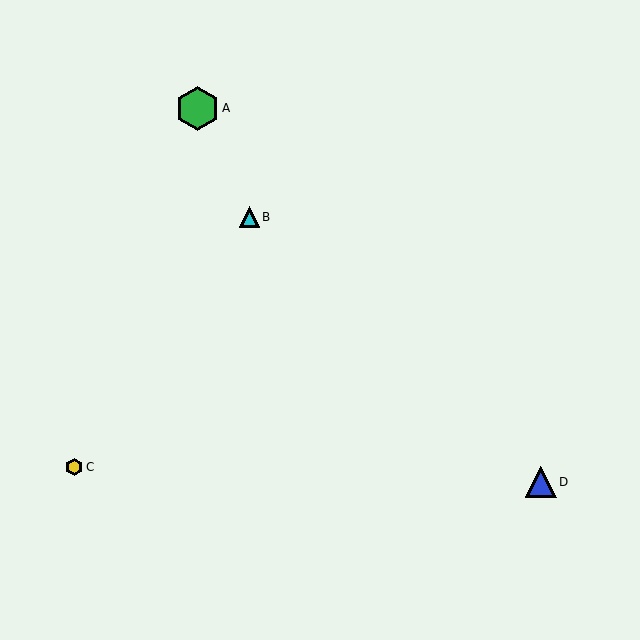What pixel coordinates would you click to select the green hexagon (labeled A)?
Click at (197, 108) to select the green hexagon A.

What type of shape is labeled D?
Shape D is a blue triangle.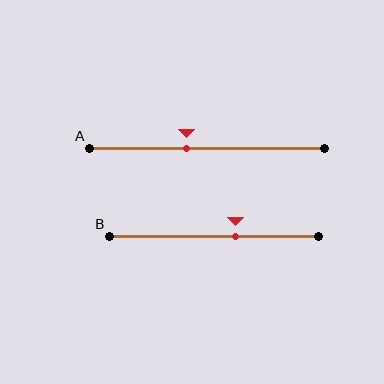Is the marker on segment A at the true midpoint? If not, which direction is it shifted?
No, the marker on segment A is shifted to the left by about 9% of the segment length.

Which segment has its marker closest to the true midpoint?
Segment A has its marker closest to the true midpoint.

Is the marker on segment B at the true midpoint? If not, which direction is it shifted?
No, the marker on segment B is shifted to the right by about 10% of the segment length.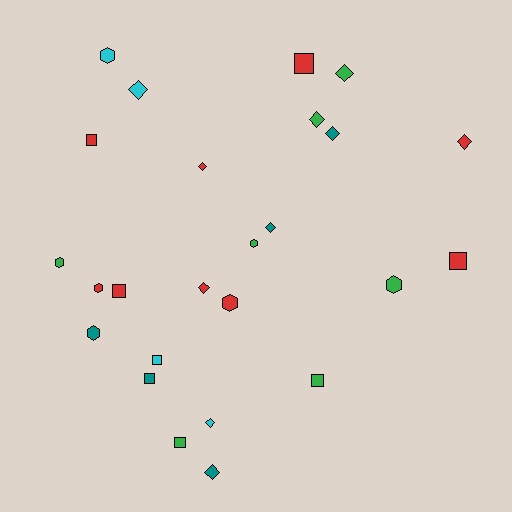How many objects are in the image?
There are 25 objects.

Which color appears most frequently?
Red, with 9 objects.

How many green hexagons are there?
There are 3 green hexagons.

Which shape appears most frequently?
Diamond, with 10 objects.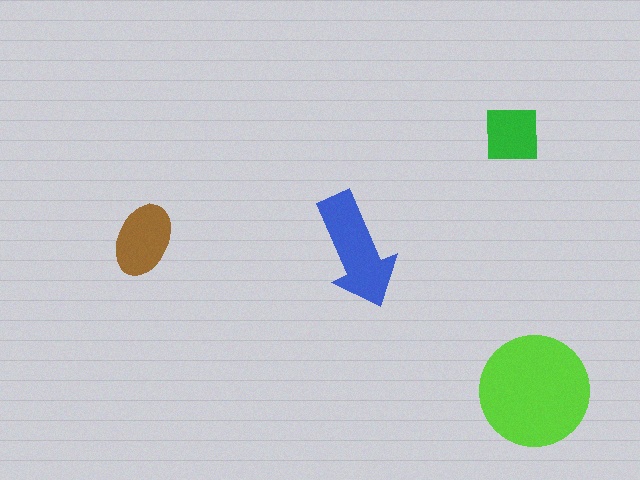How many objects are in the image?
There are 4 objects in the image.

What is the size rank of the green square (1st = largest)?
4th.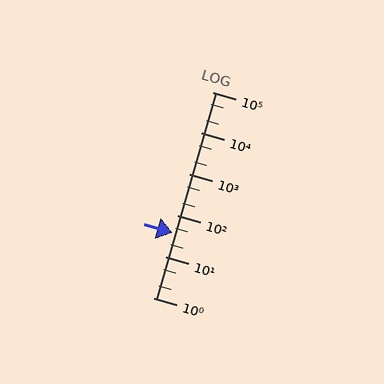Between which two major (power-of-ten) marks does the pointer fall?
The pointer is between 10 and 100.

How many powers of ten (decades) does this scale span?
The scale spans 5 decades, from 1 to 100000.